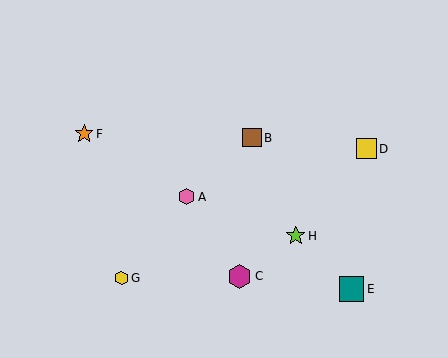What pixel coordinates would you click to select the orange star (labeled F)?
Click at (84, 134) to select the orange star F.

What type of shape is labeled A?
Shape A is a pink hexagon.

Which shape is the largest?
The teal square (labeled E) is the largest.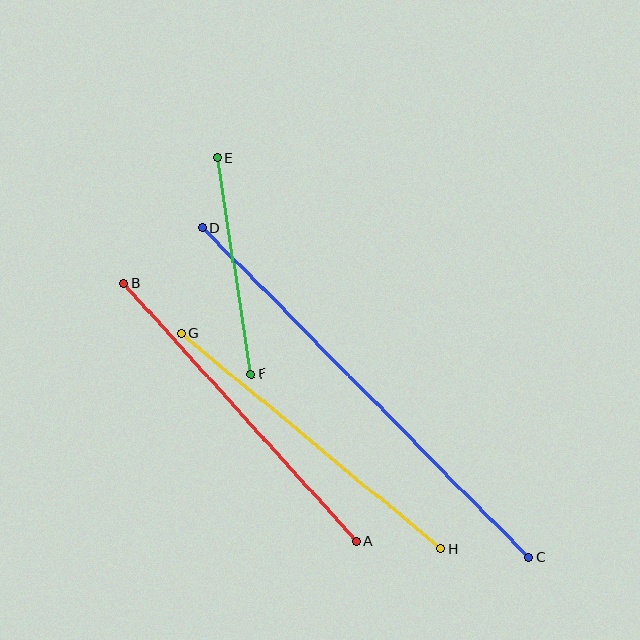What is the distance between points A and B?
The distance is approximately 347 pixels.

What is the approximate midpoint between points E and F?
The midpoint is at approximately (234, 266) pixels.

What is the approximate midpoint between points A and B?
The midpoint is at approximately (240, 412) pixels.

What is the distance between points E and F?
The distance is approximately 219 pixels.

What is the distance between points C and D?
The distance is approximately 464 pixels.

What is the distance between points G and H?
The distance is approximately 337 pixels.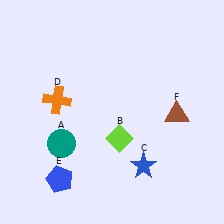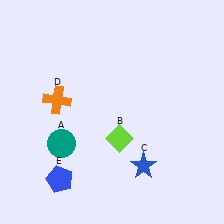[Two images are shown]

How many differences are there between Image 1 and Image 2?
There is 1 difference between the two images.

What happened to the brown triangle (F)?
The brown triangle (F) was removed in Image 2. It was in the bottom-right area of Image 1.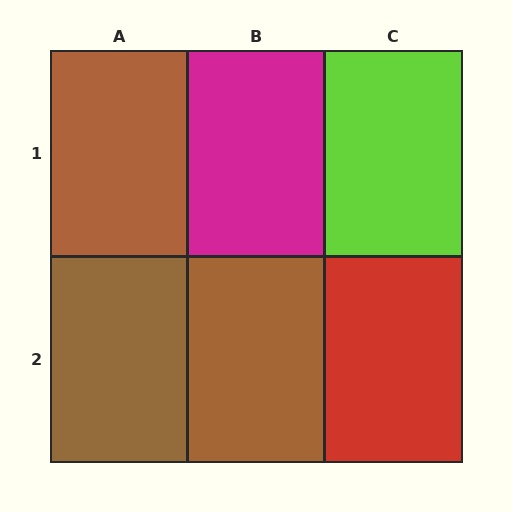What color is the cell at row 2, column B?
Brown.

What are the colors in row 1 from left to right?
Brown, magenta, lime.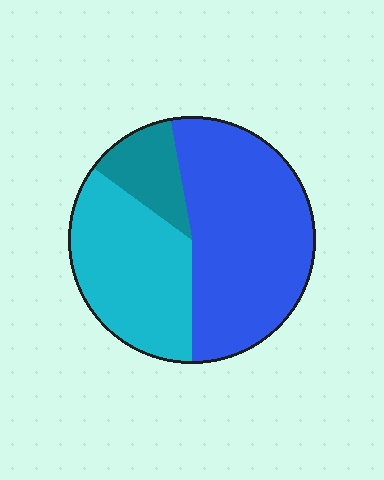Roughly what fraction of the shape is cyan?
Cyan covers roughly 35% of the shape.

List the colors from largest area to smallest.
From largest to smallest: blue, cyan, teal.